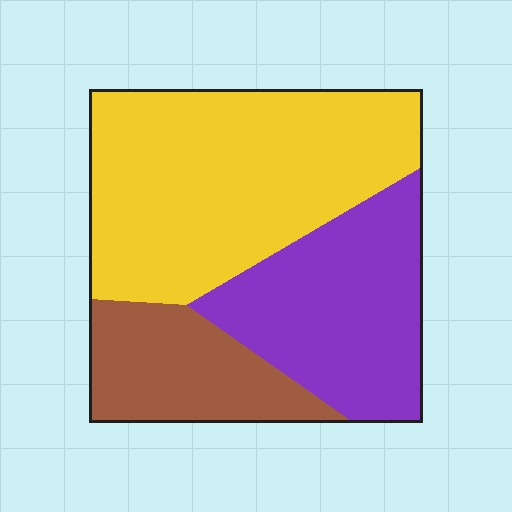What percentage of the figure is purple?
Purple takes up about one third (1/3) of the figure.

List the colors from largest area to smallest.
From largest to smallest: yellow, purple, brown.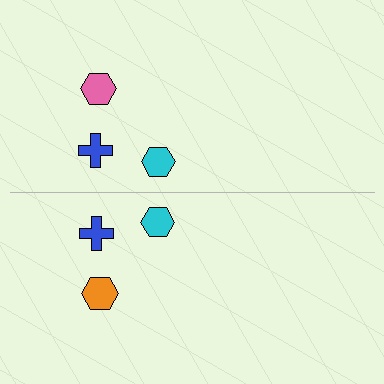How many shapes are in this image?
There are 6 shapes in this image.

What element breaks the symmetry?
The orange hexagon on the bottom side breaks the symmetry — its mirror counterpart is pink.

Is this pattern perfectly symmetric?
No, the pattern is not perfectly symmetric. The orange hexagon on the bottom side breaks the symmetry — its mirror counterpart is pink.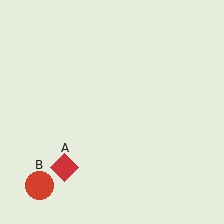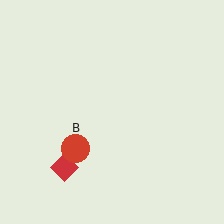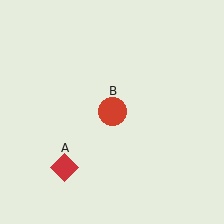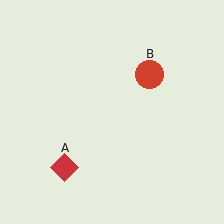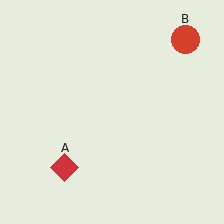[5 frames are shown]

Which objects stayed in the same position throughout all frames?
Red diamond (object A) remained stationary.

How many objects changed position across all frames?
1 object changed position: red circle (object B).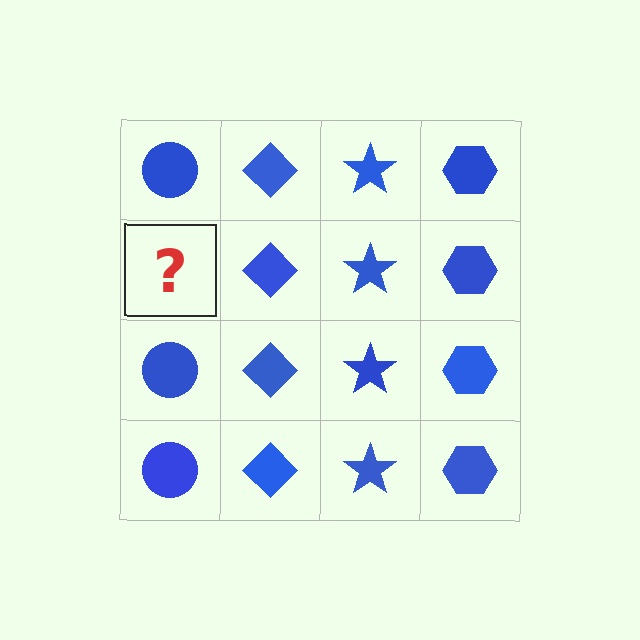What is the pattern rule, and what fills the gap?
The rule is that each column has a consistent shape. The gap should be filled with a blue circle.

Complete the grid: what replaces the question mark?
The question mark should be replaced with a blue circle.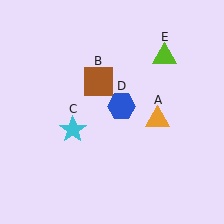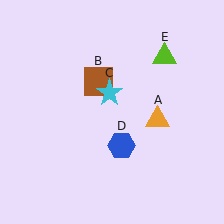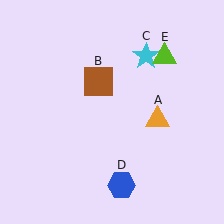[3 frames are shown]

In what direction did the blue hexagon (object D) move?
The blue hexagon (object D) moved down.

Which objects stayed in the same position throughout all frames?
Orange triangle (object A) and brown square (object B) and lime triangle (object E) remained stationary.